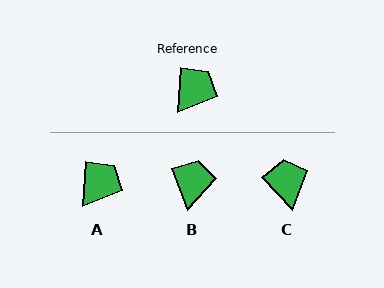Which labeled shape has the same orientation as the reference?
A.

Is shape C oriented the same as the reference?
No, it is off by about 47 degrees.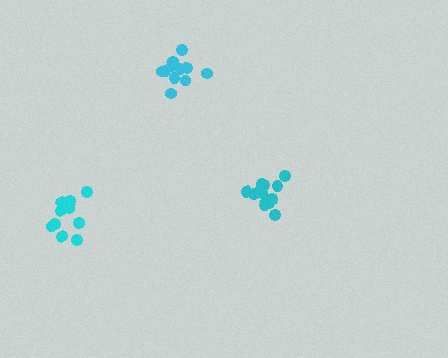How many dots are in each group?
Group 1: 12 dots, Group 2: 11 dots, Group 3: 11 dots (34 total).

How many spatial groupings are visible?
There are 3 spatial groupings.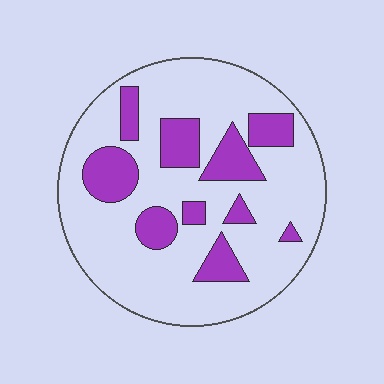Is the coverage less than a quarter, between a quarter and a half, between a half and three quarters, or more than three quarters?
Less than a quarter.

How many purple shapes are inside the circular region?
10.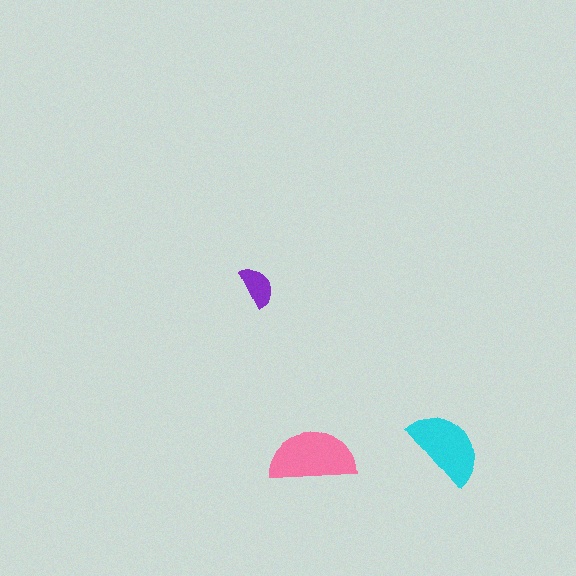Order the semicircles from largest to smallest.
the pink one, the cyan one, the purple one.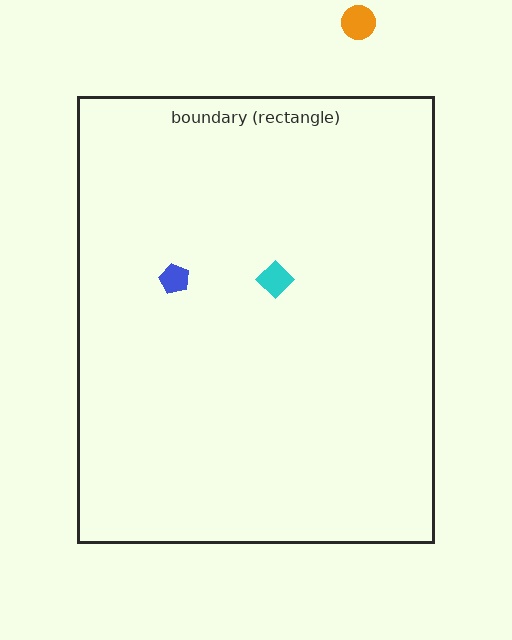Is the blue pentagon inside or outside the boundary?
Inside.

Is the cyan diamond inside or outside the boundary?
Inside.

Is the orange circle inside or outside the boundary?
Outside.